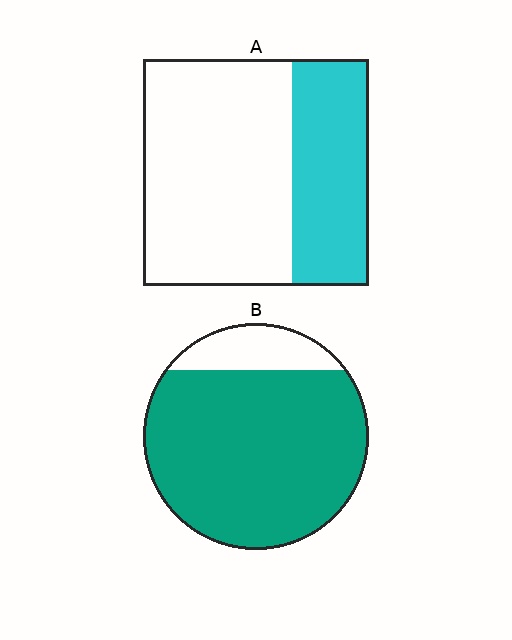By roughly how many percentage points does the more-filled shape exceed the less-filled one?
By roughly 50 percentage points (B over A).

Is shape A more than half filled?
No.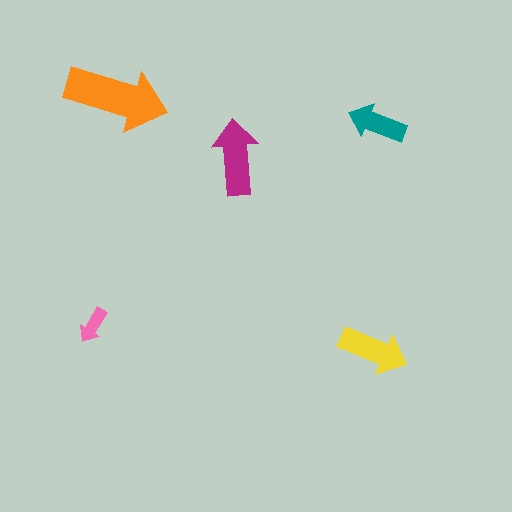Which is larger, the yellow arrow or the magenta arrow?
The magenta one.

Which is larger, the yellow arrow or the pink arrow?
The yellow one.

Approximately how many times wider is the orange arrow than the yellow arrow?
About 1.5 times wider.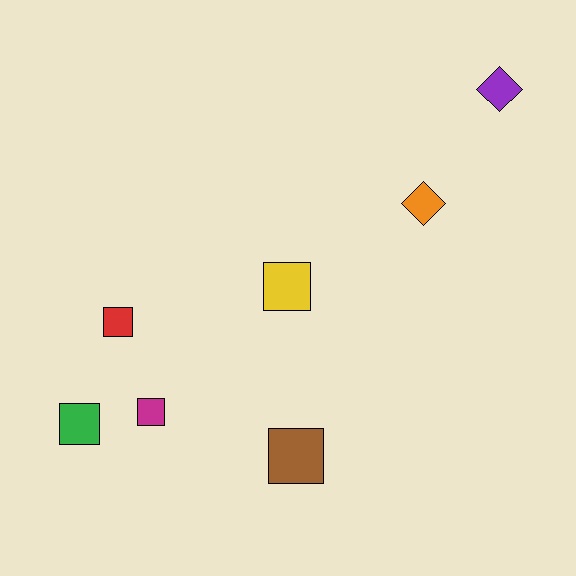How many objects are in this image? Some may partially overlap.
There are 7 objects.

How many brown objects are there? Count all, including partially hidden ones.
There is 1 brown object.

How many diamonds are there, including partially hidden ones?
There are 2 diamonds.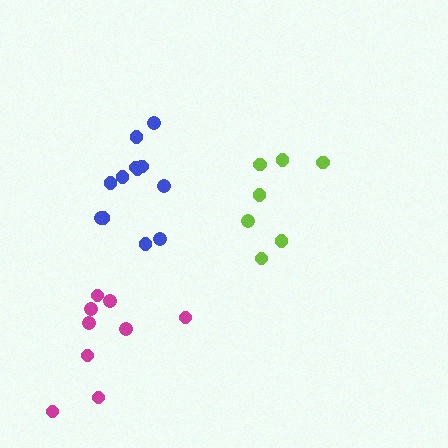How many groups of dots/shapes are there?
There are 3 groups.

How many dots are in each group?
Group 1: 9 dots, Group 2: 12 dots, Group 3: 7 dots (28 total).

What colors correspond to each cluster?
The clusters are colored: magenta, blue, lime.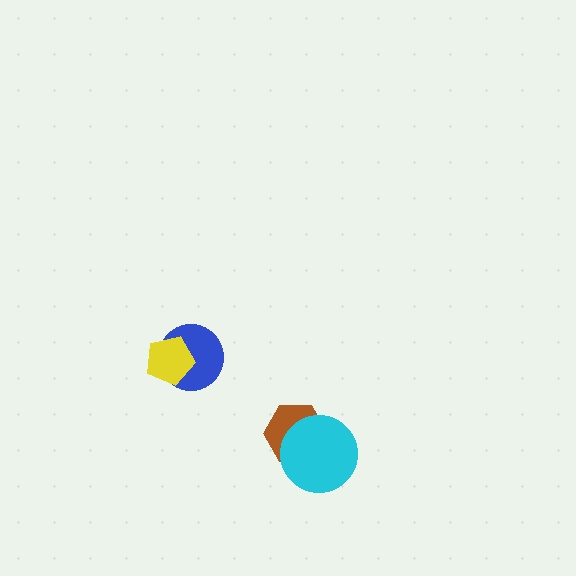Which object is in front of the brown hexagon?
The cyan circle is in front of the brown hexagon.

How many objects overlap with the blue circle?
1 object overlaps with the blue circle.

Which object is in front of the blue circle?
The yellow pentagon is in front of the blue circle.